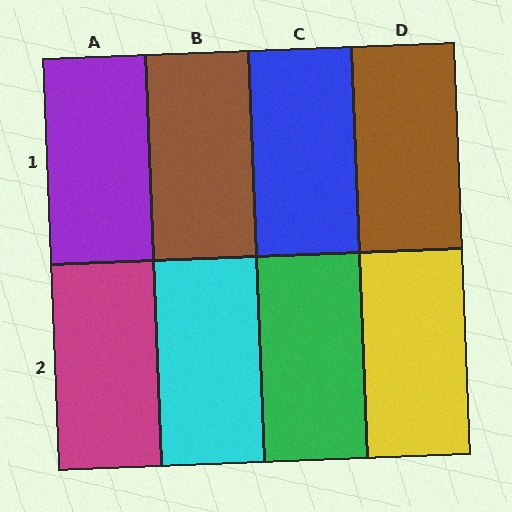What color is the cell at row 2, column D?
Yellow.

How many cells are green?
1 cell is green.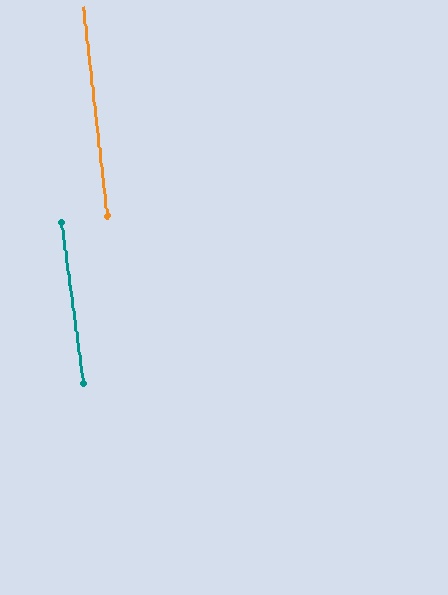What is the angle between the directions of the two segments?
Approximately 1 degree.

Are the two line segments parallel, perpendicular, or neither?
Parallel — their directions differ by only 0.9°.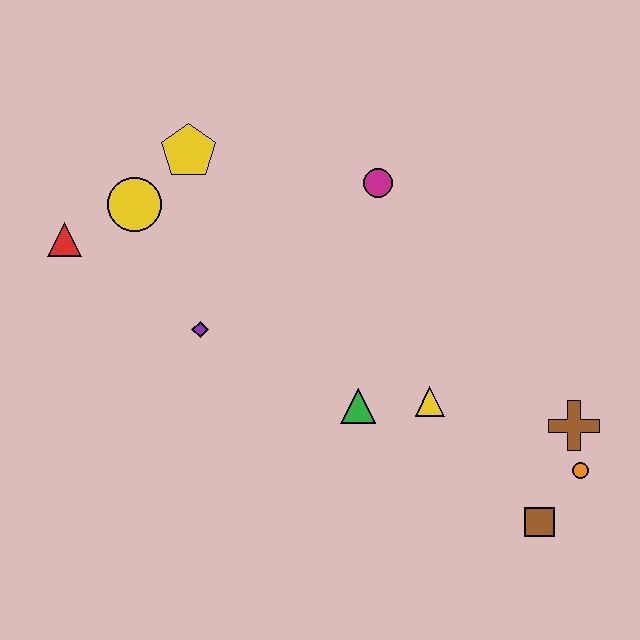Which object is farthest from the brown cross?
The red triangle is farthest from the brown cross.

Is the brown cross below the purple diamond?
Yes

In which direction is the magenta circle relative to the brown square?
The magenta circle is above the brown square.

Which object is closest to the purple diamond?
The yellow circle is closest to the purple diamond.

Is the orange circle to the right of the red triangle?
Yes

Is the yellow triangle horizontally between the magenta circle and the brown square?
Yes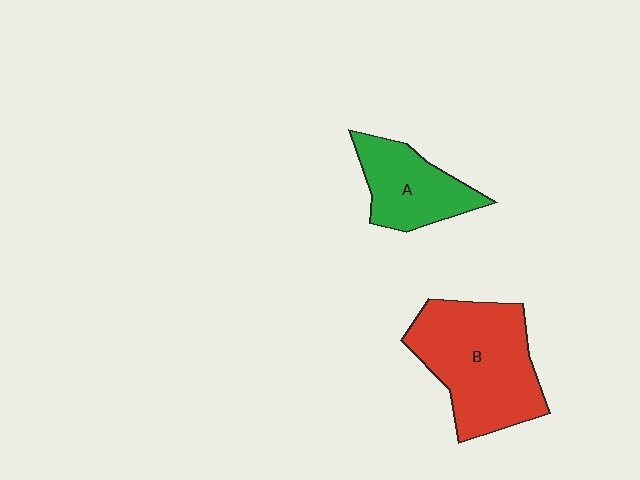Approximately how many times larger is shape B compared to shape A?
Approximately 1.8 times.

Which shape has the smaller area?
Shape A (green).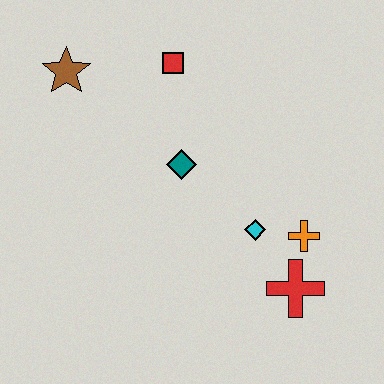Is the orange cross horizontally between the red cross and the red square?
No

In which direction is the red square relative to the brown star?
The red square is to the right of the brown star.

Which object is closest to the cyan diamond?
The orange cross is closest to the cyan diamond.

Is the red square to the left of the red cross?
Yes